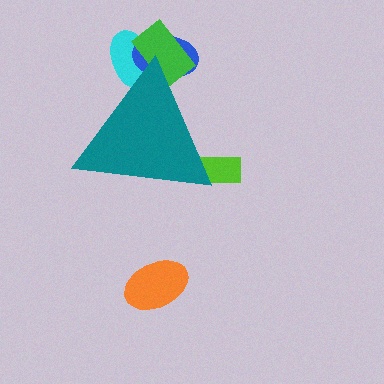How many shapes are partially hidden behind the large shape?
4 shapes are partially hidden.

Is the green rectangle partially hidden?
Yes, the green rectangle is partially hidden behind the teal triangle.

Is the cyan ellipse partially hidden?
Yes, the cyan ellipse is partially hidden behind the teal triangle.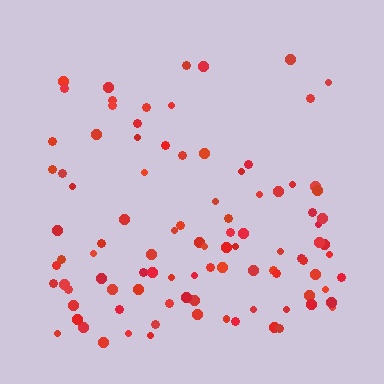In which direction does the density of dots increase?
From top to bottom, with the bottom side densest.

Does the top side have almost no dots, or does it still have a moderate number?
Still a moderate number, just noticeably fewer than the bottom.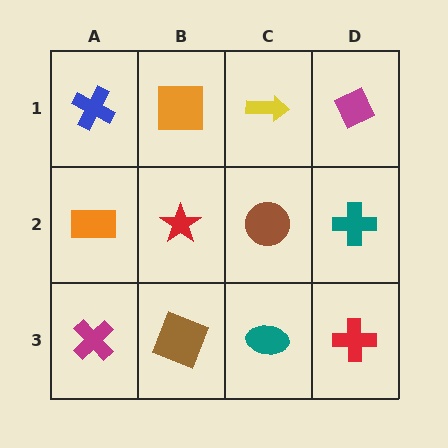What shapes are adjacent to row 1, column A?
An orange rectangle (row 2, column A), an orange square (row 1, column B).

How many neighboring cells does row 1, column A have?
2.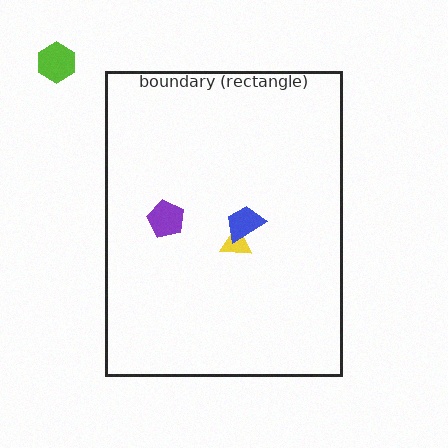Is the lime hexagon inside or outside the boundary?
Outside.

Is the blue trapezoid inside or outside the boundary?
Inside.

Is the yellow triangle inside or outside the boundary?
Inside.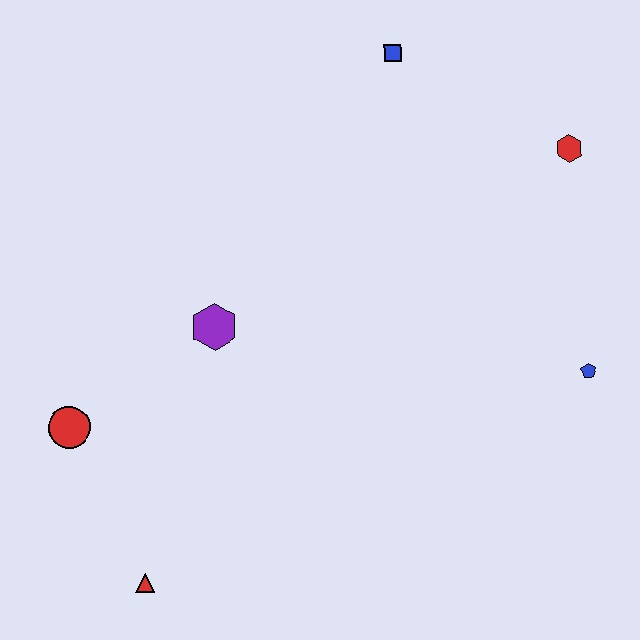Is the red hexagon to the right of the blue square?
Yes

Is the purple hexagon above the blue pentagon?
Yes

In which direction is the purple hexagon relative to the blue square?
The purple hexagon is below the blue square.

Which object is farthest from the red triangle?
The red hexagon is farthest from the red triangle.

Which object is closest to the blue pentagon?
The red hexagon is closest to the blue pentagon.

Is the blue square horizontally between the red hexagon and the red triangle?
Yes